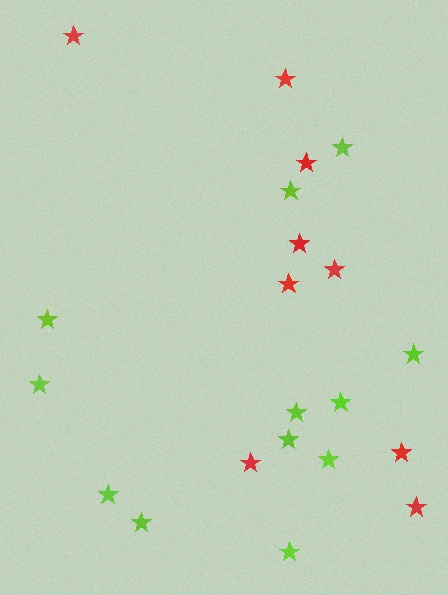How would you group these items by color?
There are 2 groups: one group of red stars (9) and one group of lime stars (12).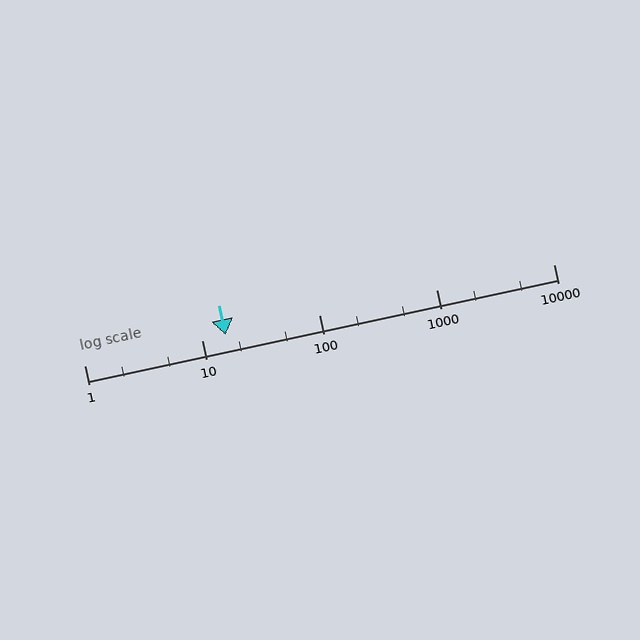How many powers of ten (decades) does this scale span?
The scale spans 4 decades, from 1 to 10000.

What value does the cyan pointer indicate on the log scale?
The pointer indicates approximately 16.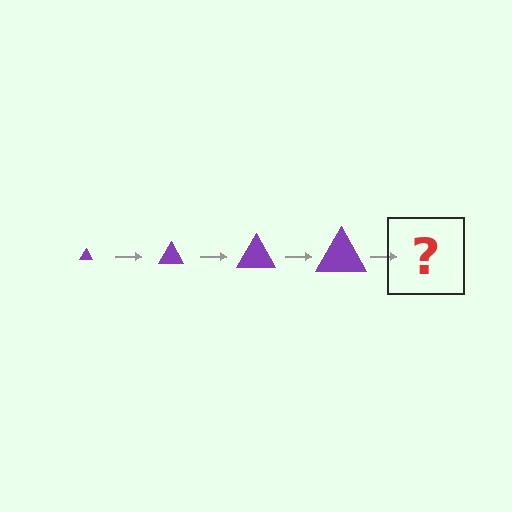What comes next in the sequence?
The next element should be a purple triangle, larger than the previous one.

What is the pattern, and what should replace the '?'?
The pattern is that the triangle gets progressively larger each step. The '?' should be a purple triangle, larger than the previous one.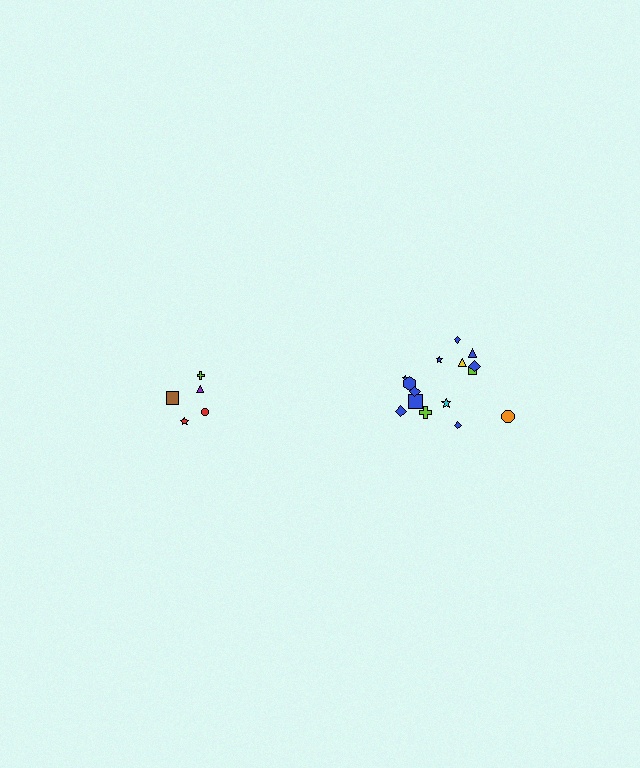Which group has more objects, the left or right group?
The right group.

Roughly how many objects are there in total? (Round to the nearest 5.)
Roughly 20 objects in total.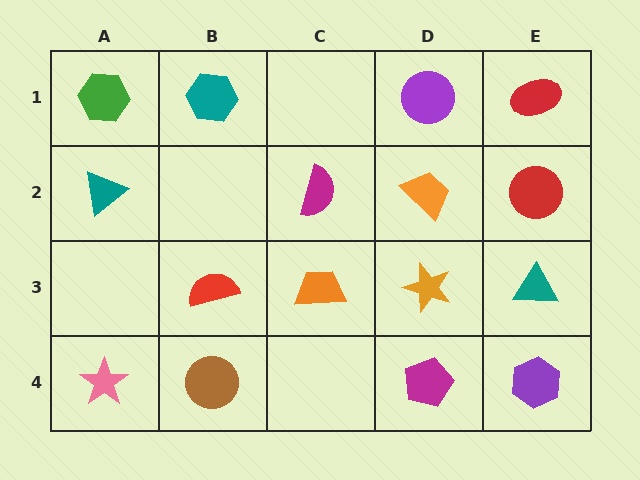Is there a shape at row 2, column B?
No, that cell is empty.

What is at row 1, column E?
A red ellipse.